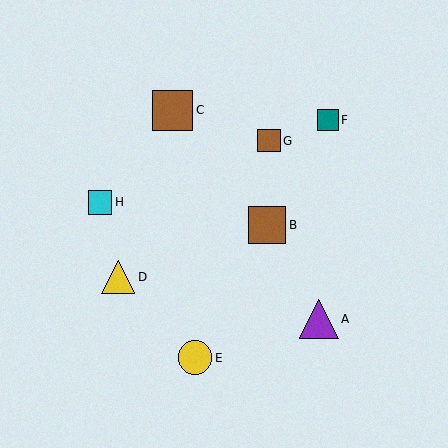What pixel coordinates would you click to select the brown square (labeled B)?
Click at (267, 225) to select the brown square B.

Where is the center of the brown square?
The center of the brown square is at (267, 225).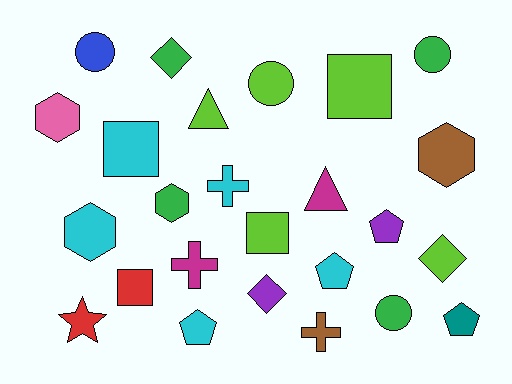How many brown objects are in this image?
There are 2 brown objects.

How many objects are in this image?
There are 25 objects.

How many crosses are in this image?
There are 3 crosses.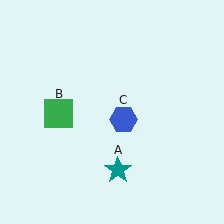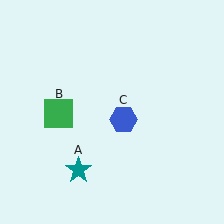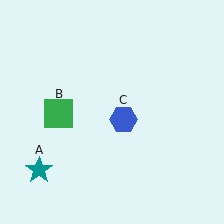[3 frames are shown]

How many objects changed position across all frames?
1 object changed position: teal star (object A).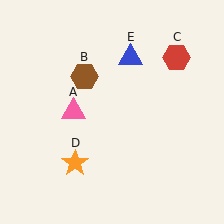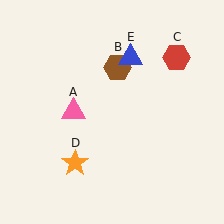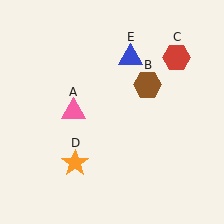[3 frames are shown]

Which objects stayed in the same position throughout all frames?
Pink triangle (object A) and red hexagon (object C) and orange star (object D) and blue triangle (object E) remained stationary.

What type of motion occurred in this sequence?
The brown hexagon (object B) rotated clockwise around the center of the scene.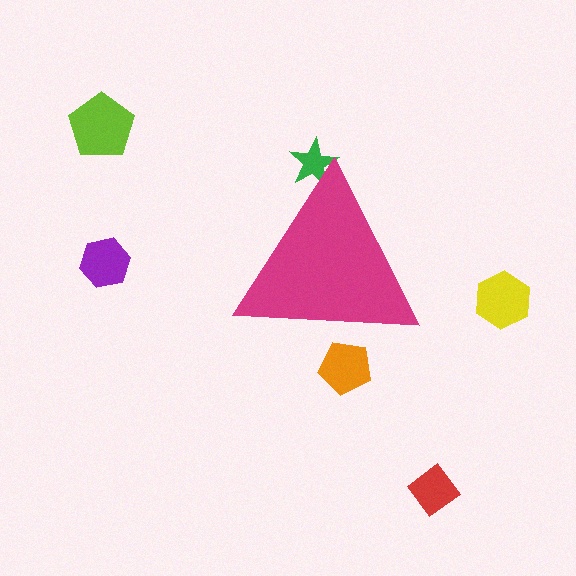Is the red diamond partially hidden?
No, the red diamond is fully visible.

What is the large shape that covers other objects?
A magenta triangle.